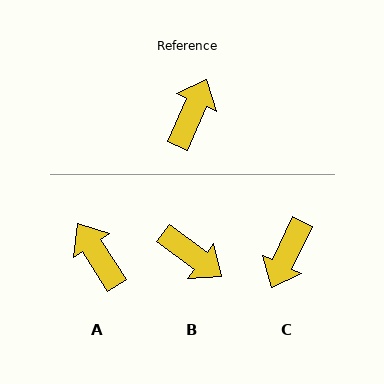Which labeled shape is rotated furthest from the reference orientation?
C, about 179 degrees away.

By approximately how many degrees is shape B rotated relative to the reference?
Approximately 103 degrees clockwise.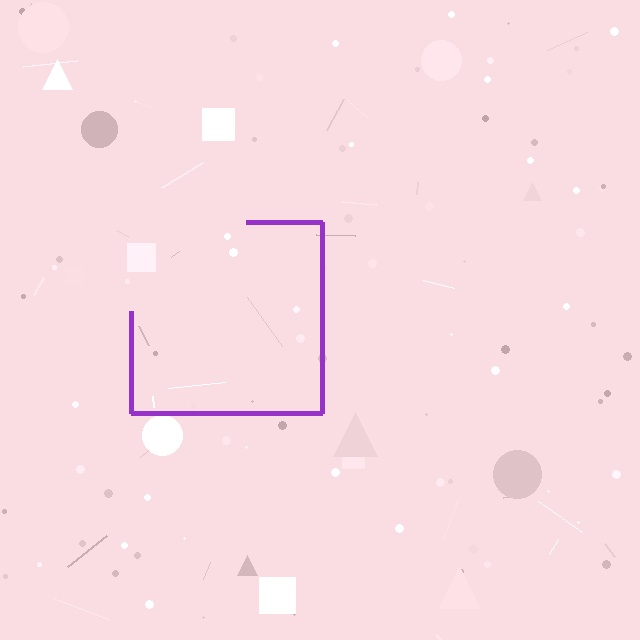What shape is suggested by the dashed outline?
The dashed outline suggests a square.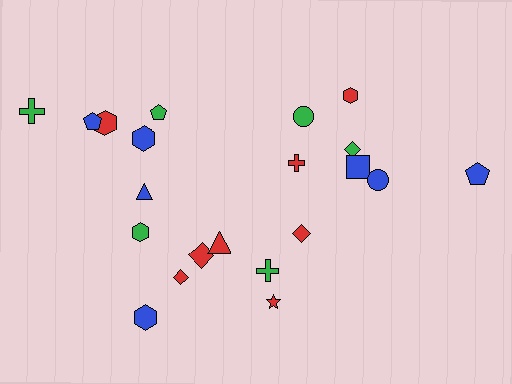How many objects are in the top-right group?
There are 8 objects.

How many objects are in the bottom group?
There are 8 objects.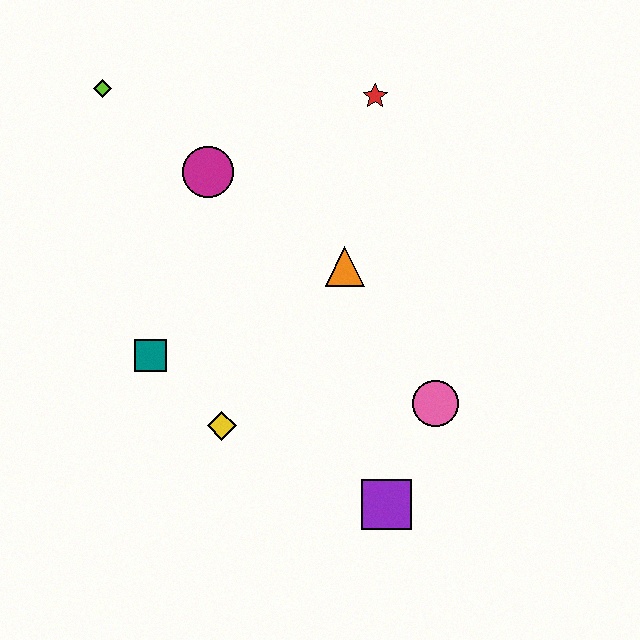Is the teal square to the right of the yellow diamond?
No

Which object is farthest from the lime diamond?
The purple square is farthest from the lime diamond.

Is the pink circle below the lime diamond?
Yes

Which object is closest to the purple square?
The pink circle is closest to the purple square.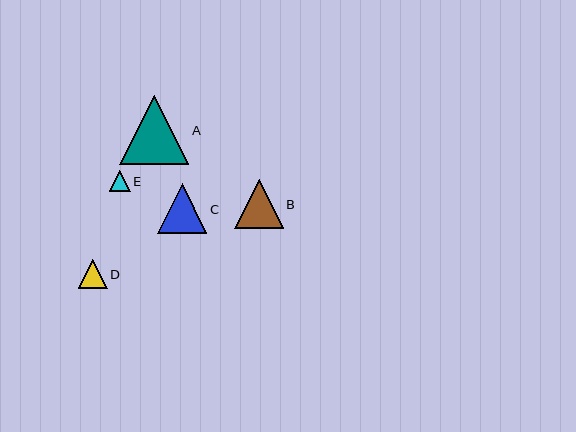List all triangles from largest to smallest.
From largest to smallest: A, C, B, D, E.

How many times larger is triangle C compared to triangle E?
Triangle C is approximately 2.4 times the size of triangle E.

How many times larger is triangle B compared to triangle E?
Triangle B is approximately 2.3 times the size of triangle E.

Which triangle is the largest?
Triangle A is the largest with a size of approximately 70 pixels.